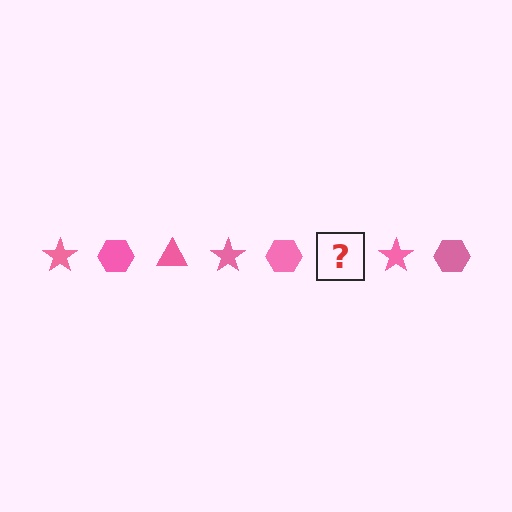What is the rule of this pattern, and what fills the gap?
The rule is that the pattern cycles through star, hexagon, triangle shapes in pink. The gap should be filled with a pink triangle.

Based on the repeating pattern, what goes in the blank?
The blank should be a pink triangle.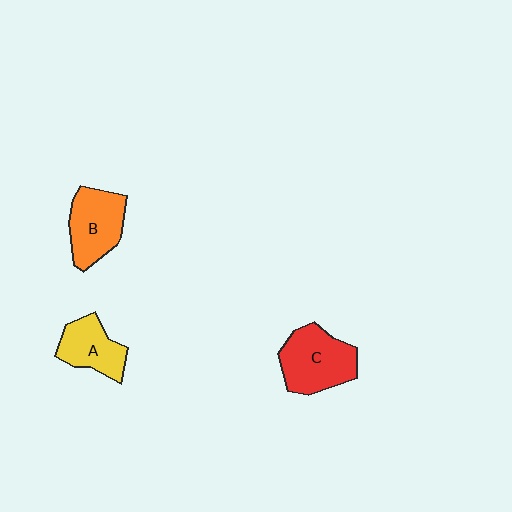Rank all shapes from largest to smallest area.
From largest to smallest: C (red), B (orange), A (yellow).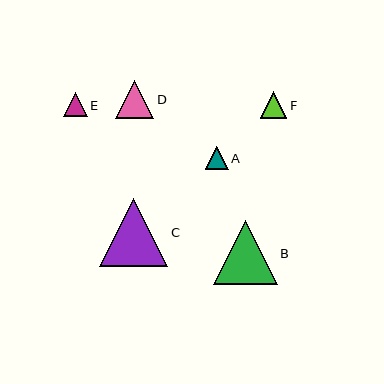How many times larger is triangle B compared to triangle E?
Triangle B is approximately 2.7 times the size of triangle E.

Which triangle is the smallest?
Triangle A is the smallest with a size of approximately 23 pixels.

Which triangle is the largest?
Triangle C is the largest with a size of approximately 69 pixels.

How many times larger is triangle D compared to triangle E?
Triangle D is approximately 1.6 times the size of triangle E.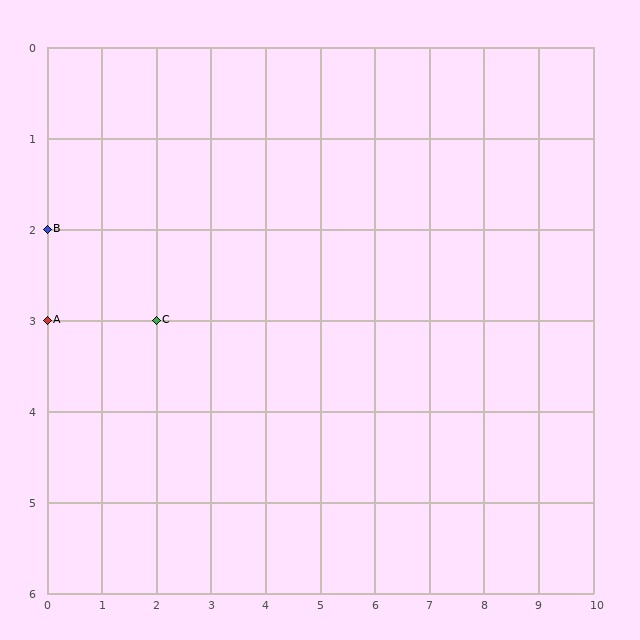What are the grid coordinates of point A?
Point A is at grid coordinates (0, 3).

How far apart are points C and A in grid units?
Points C and A are 2 columns apart.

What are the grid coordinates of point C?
Point C is at grid coordinates (2, 3).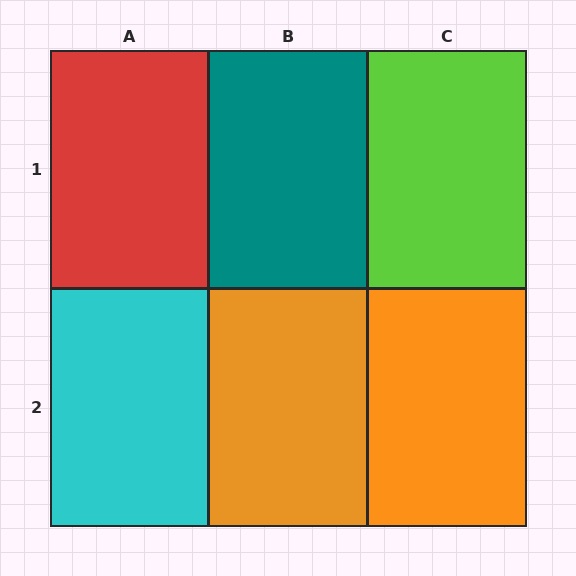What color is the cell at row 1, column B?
Teal.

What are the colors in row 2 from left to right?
Cyan, orange, orange.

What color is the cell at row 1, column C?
Lime.